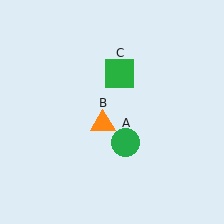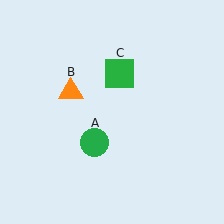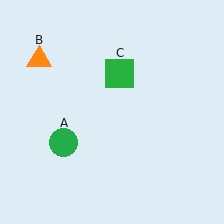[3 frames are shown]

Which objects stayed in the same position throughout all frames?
Green square (object C) remained stationary.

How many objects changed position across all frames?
2 objects changed position: green circle (object A), orange triangle (object B).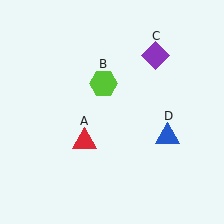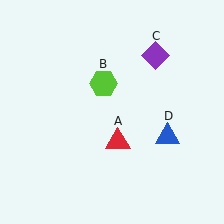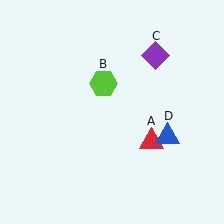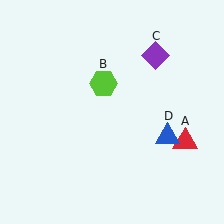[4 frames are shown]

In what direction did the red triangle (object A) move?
The red triangle (object A) moved right.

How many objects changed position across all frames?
1 object changed position: red triangle (object A).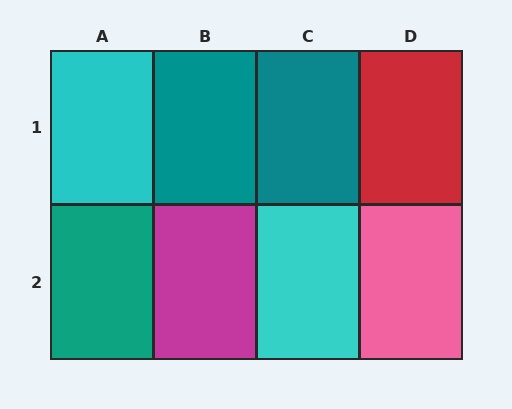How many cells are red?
1 cell is red.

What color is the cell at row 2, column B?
Magenta.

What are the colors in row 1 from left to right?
Cyan, teal, teal, red.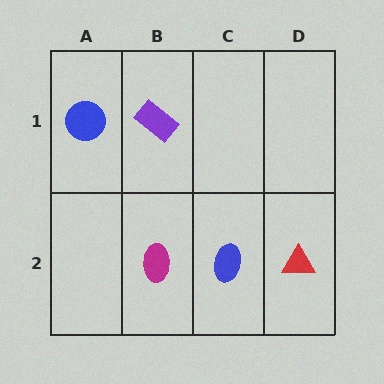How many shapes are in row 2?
3 shapes.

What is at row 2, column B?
A magenta ellipse.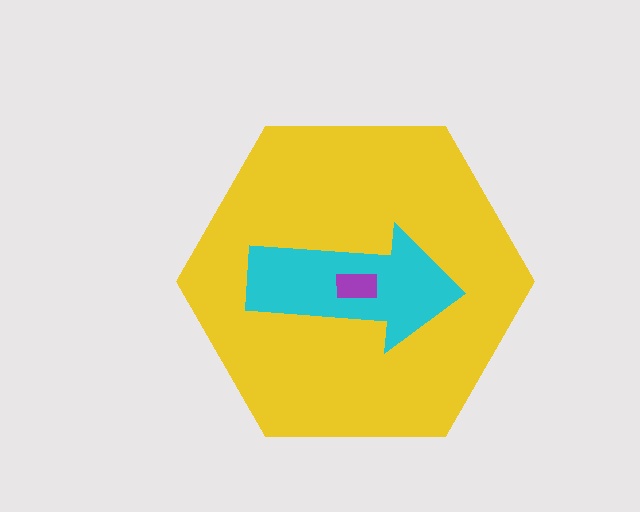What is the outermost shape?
The yellow hexagon.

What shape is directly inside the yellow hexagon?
The cyan arrow.